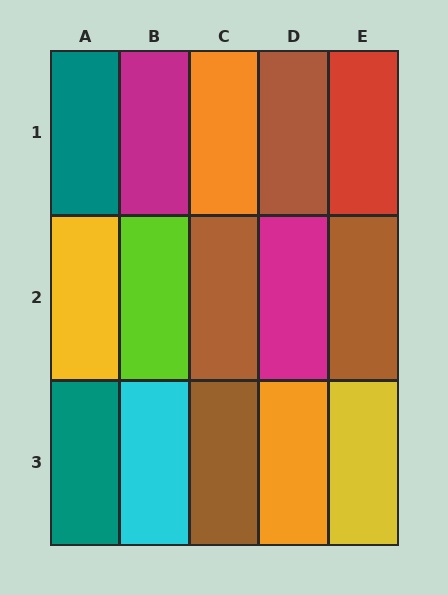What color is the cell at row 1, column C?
Orange.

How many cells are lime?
1 cell is lime.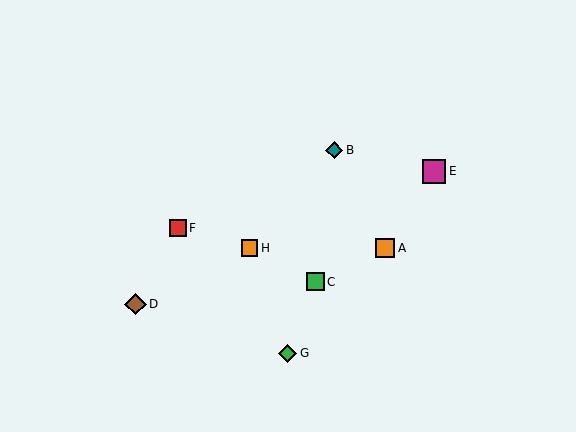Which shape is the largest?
The magenta square (labeled E) is the largest.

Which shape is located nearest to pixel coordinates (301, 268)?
The green square (labeled C) at (315, 282) is nearest to that location.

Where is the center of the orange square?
The center of the orange square is at (385, 248).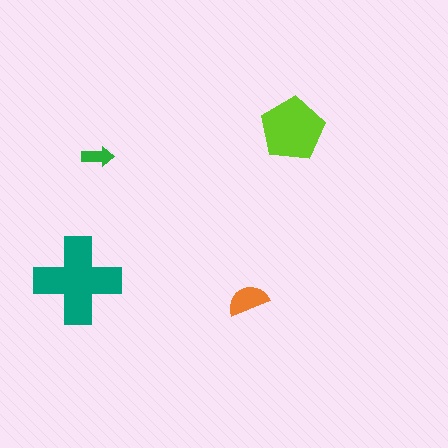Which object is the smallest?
The green arrow.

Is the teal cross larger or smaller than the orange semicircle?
Larger.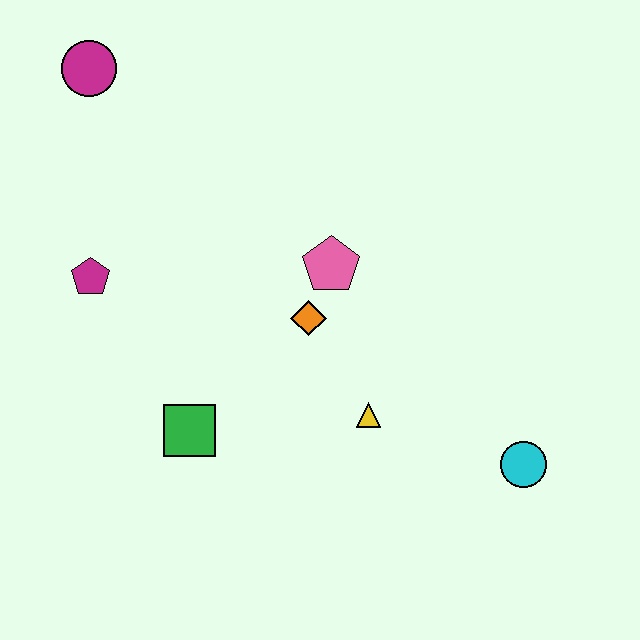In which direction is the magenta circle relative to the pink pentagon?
The magenta circle is to the left of the pink pentagon.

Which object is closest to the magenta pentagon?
The green square is closest to the magenta pentagon.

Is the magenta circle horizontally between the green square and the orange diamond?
No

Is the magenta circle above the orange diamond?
Yes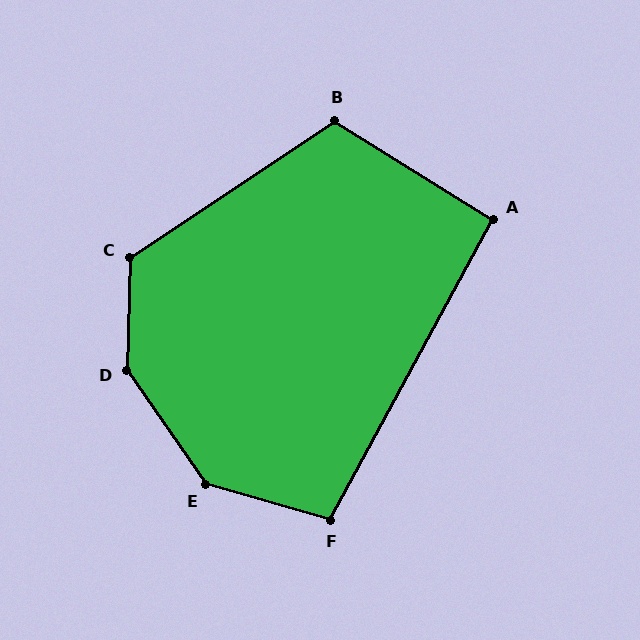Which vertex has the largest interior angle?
D, at approximately 143 degrees.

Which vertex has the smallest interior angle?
A, at approximately 94 degrees.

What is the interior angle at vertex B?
Approximately 114 degrees (obtuse).